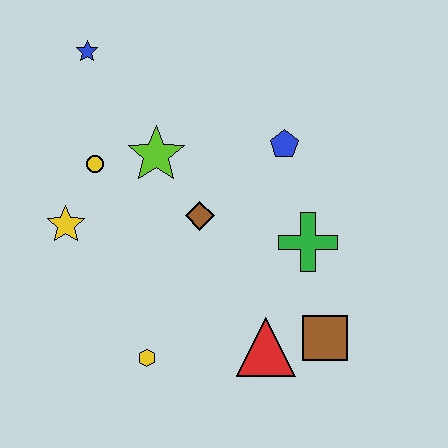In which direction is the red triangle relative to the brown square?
The red triangle is to the left of the brown square.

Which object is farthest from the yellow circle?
The brown square is farthest from the yellow circle.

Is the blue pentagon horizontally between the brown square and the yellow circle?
Yes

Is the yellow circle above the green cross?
Yes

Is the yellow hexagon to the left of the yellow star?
No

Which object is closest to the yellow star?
The yellow circle is closest to the yellow star.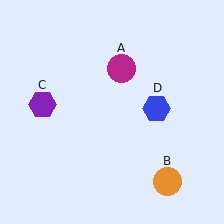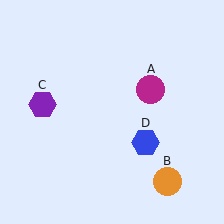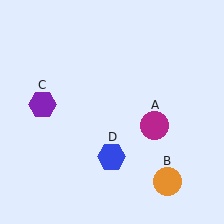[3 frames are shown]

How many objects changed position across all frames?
2 objects changed position: magenta circle (object A), blue hexagon (object D).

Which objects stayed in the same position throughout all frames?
Orange circle (object B) and purple hexagon (object C) remained stationary.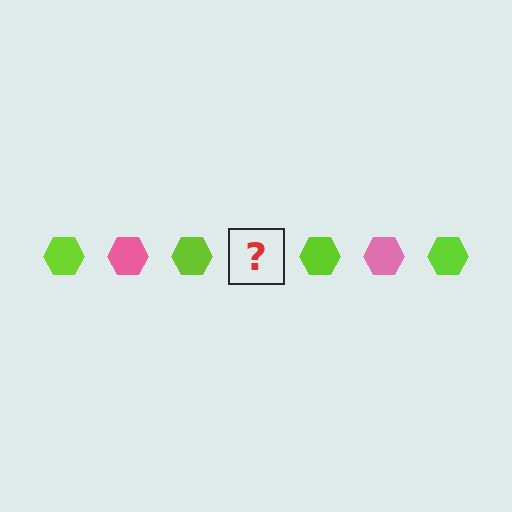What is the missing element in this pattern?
The missing element is a pink hexagon.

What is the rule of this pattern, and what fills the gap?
The rule is that the pattern cycles through lime, pink hexagons. The gap should be filled with a pink hexagon.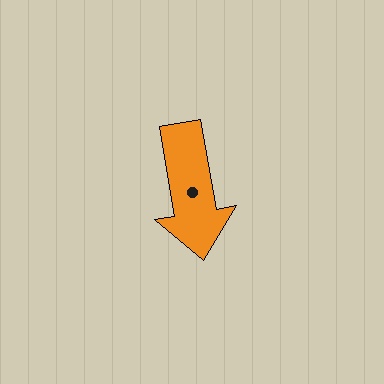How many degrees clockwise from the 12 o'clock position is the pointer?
Approximately 170 degrees.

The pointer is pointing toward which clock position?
Roughly 6 o'clock.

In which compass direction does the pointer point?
South.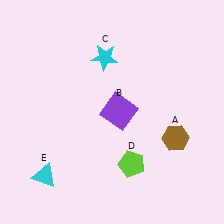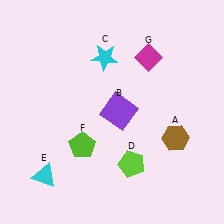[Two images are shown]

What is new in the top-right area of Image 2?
A magenta diamond (G) was added in the top-right area of Image 2.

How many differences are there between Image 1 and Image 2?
There are 2 differences between the two images.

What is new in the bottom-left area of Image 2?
A lime pentagon (F) was added in the bottom-left area of Image 2.